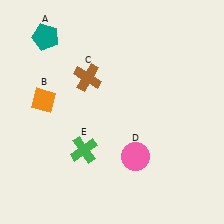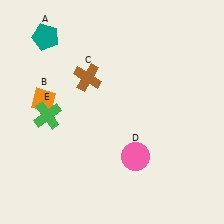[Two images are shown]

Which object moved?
The green cross (E) moved left.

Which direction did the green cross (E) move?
The green cross (E) moved left.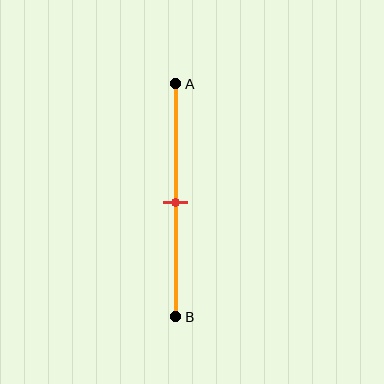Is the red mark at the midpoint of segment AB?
Yes, the mark is approximately at the midpoint.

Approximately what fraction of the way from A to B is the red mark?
The red mark is approximately 50% of the way from A to B.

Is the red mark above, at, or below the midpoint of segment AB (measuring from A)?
The red mark is approximately at the midpoint of segment AB.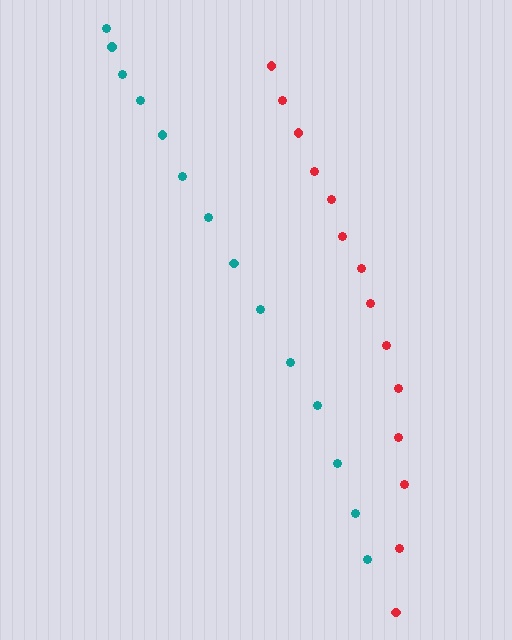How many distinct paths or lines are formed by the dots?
There are 2 distinct paths.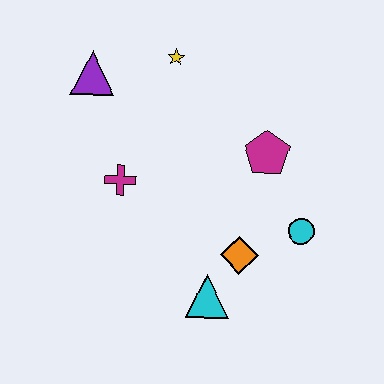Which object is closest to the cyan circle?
The orange diamond is closest to the cyan circle.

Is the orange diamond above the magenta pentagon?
No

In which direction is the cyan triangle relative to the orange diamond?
The cyan triangle is below the orange diamond.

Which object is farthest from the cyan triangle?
The purple triangle is farthest from the cyan triangle.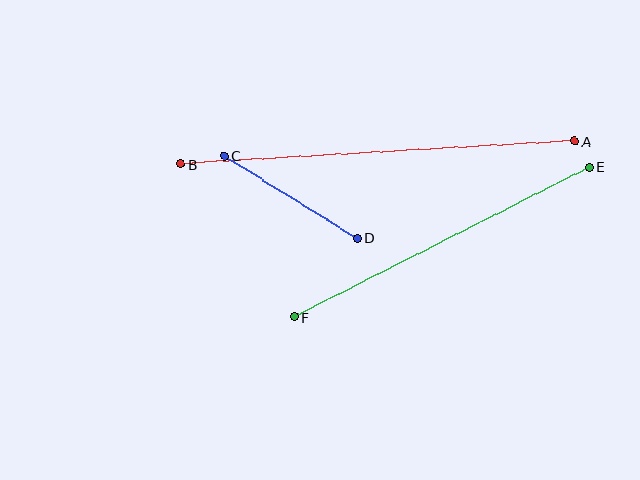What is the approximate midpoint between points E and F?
The midpoint is at approximately (442, 242) pixels.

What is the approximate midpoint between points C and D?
The midpoint is at approximately (291, 197) pixels.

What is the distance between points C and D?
The distance is approximately 157 pixels.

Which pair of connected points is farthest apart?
Points A and B are farthest apart.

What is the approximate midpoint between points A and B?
The midpoint is at approximately (378, 153) pixels.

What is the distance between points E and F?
The distance is approximately 331 pixels.